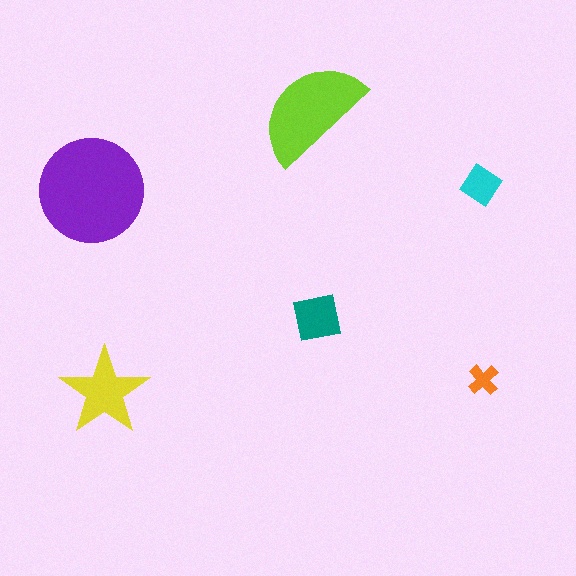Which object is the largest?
The purple circle.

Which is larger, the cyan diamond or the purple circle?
The purple circle.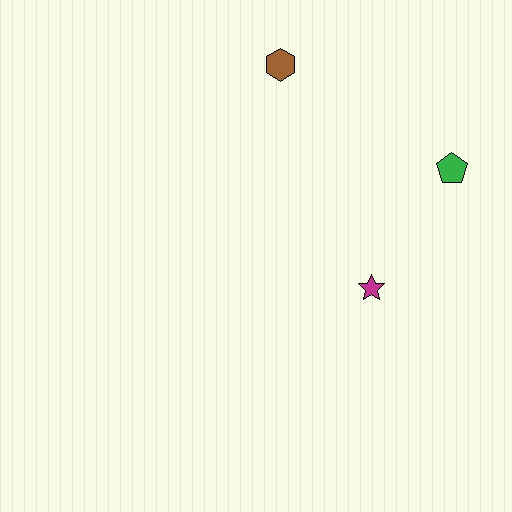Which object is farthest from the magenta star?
The brown hexagon is farthest from the magenta star.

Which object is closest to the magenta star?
The green pentagon is closest to the magenta star.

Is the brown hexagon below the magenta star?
No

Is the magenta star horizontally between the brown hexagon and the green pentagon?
Yes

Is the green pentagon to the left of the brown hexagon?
No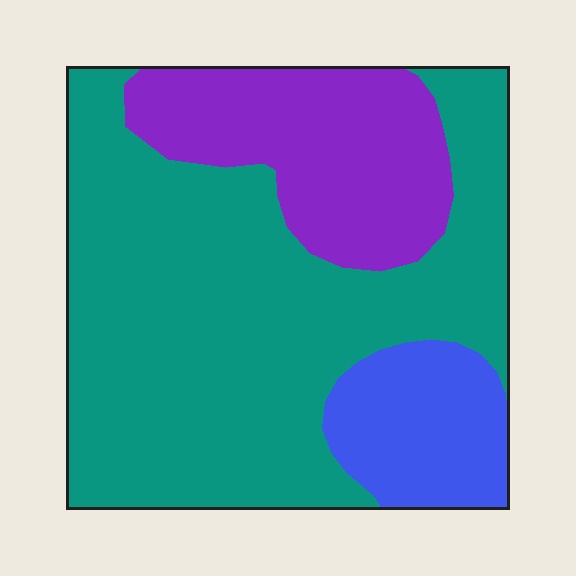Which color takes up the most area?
Teal, at roughly 65%.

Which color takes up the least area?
Blue, at roughly 15%.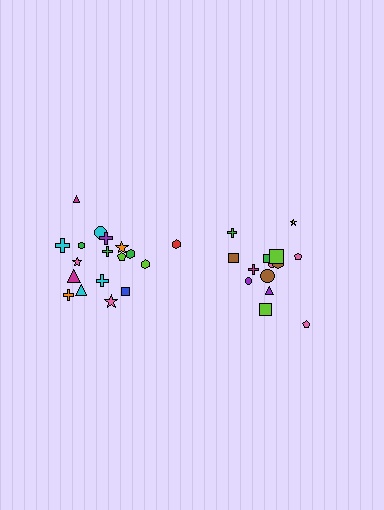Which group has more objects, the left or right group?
The left group.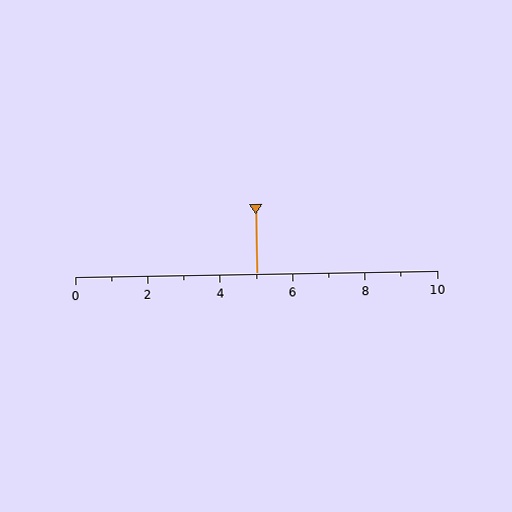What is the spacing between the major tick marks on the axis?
The major ticks are spaced 2 apart.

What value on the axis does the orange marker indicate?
The marker indicates approximately 5.